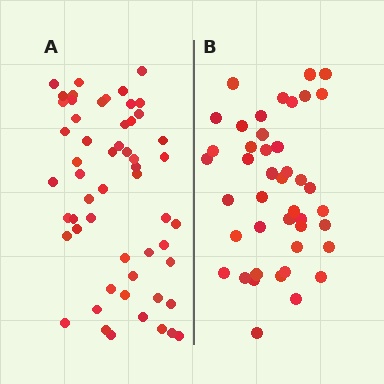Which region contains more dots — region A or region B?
Region A (the left region) has more dots.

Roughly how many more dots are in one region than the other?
Region A has roughly 12 or so more dots than region B.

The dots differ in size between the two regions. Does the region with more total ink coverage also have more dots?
No. Region B has more total ink coverage because its dots are larger, but region A actually contains more individual dots. Total area can be misleading — the number of items is what matters here.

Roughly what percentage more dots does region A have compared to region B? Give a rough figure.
About 30% more.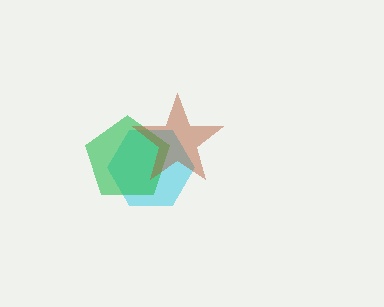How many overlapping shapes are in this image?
There are 3 overlapping shapes in the image.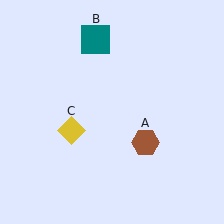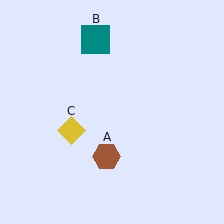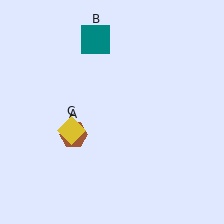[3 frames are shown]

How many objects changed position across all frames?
1 object changed position: brown hexagon (object A).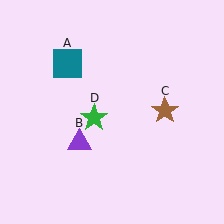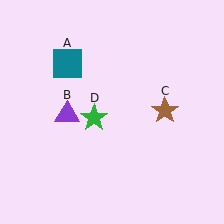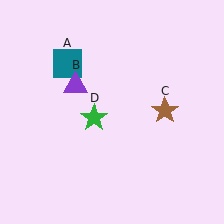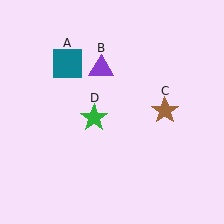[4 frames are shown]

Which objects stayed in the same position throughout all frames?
Teal square (object A) and brown star (object C) and green star (object D) remained stationary.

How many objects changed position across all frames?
1 object changed position: purple triangle (object B).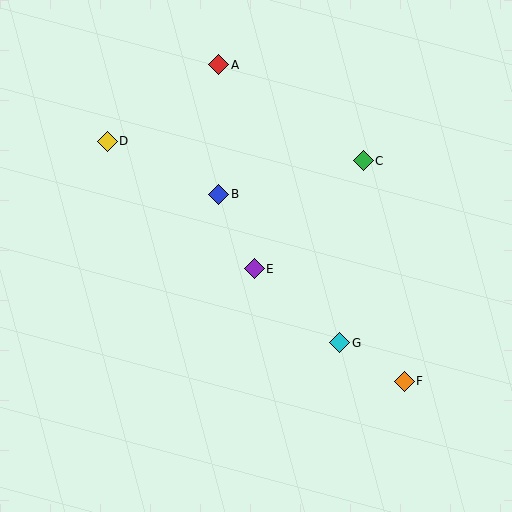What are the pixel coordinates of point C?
Point C is at (363, 161).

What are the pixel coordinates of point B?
Point B is at (219, 194).